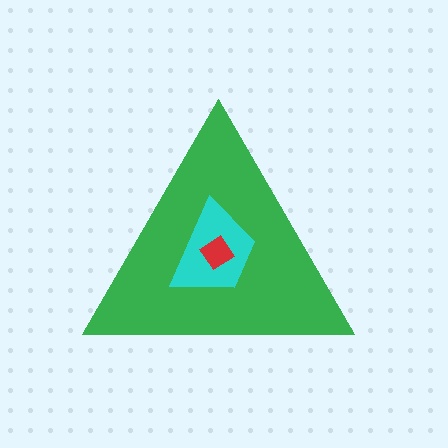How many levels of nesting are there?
3.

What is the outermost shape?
The green triangle.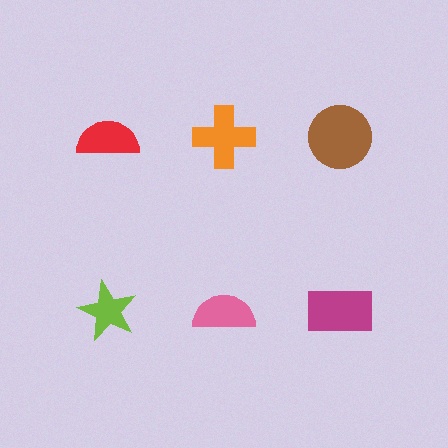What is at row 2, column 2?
A pink semicircle.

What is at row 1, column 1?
A red semicircle.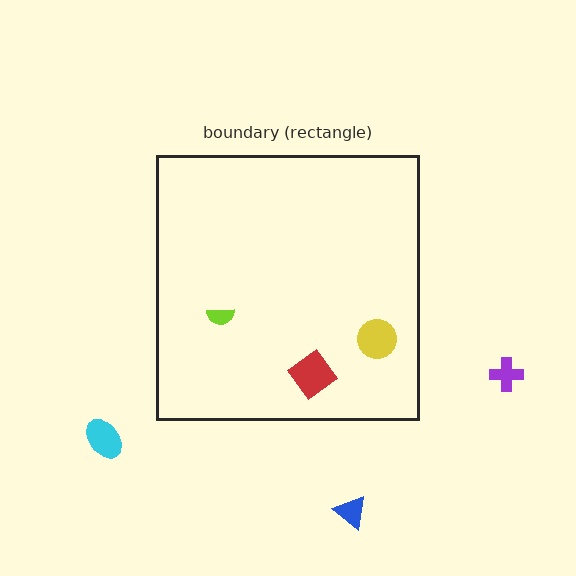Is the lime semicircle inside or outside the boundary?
Inside.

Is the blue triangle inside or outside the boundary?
Outside.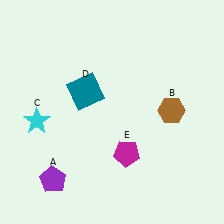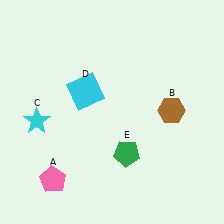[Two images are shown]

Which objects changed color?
A changed from purple to pink. D changed from teal to cyan. E changed from magenta to green.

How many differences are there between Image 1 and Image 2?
There are 3 differences between the two images.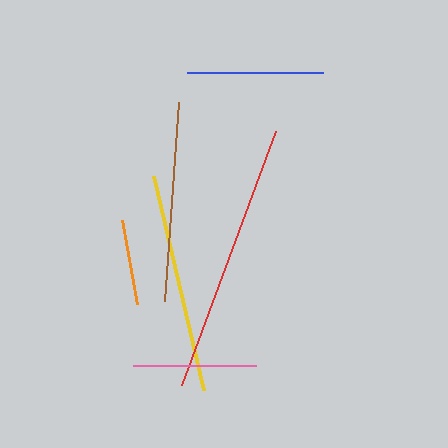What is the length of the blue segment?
The blue segment is approximately 136 pixels long.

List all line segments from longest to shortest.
From longest to shortest: red, yellow, brown, blue, pink, orange.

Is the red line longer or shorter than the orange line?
The red line is longer than the orange line.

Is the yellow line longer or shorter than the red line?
The red line is longer than the yellow line.